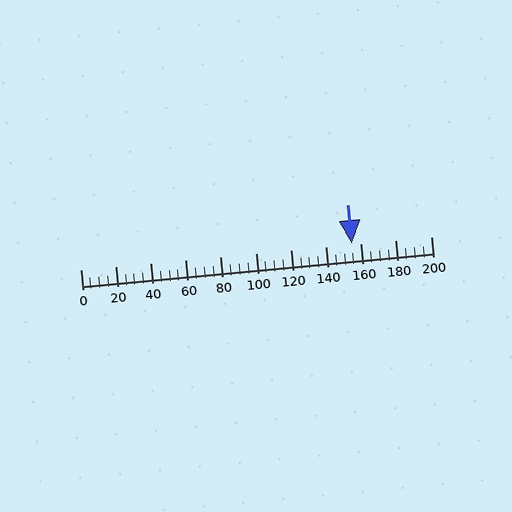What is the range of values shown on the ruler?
The ruler shows values from 0 to 200.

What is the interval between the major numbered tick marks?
The major tick marks are spaced 20 units apart.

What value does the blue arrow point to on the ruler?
The blue arrow points to approximately 155.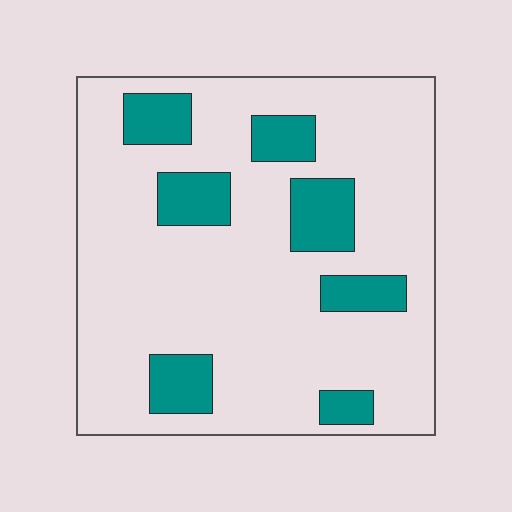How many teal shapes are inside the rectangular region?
7.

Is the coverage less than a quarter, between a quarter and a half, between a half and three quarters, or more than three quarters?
Less than a quarter.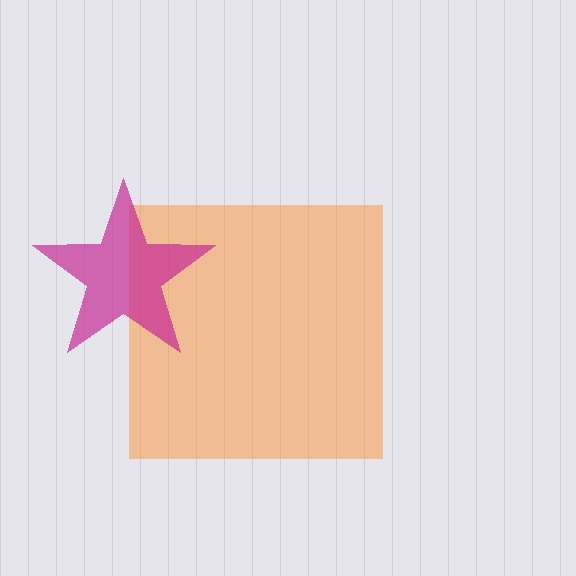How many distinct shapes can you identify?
There are 2 distinct shapes: an orange square, a magenta star.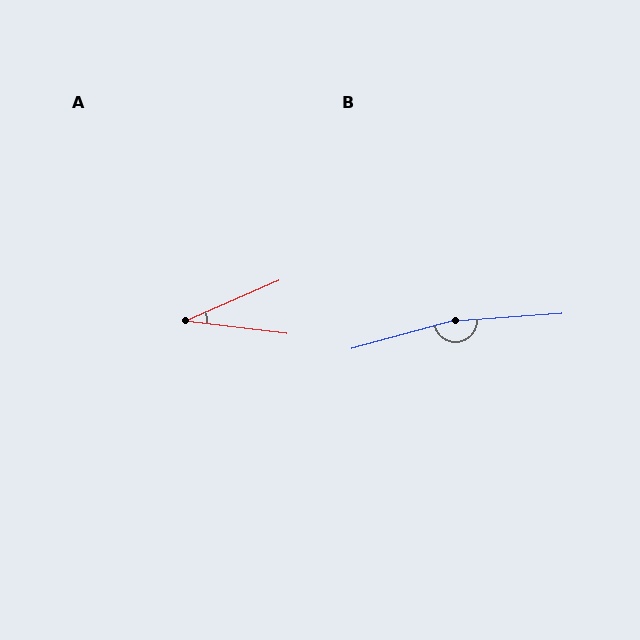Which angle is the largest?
B, at approximately 169 degrees.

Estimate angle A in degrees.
Approximately 31 degrees.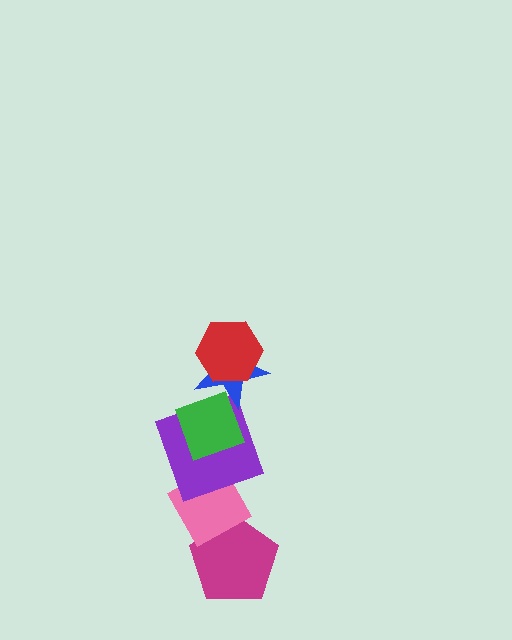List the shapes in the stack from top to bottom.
From top to bottom: the red hexagon, the blue star, the green diamond, the purple square, the pink diamond, the magenta pentagon.